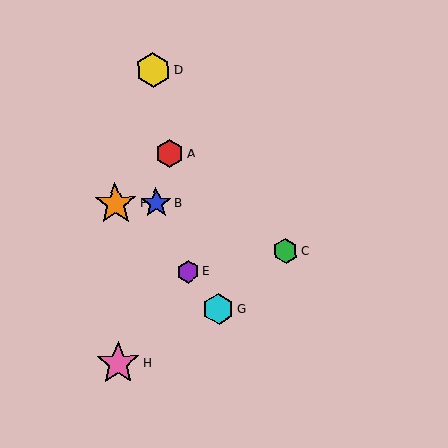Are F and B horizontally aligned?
Yes, both are at y≈204.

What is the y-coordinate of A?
Object A is at y≈153.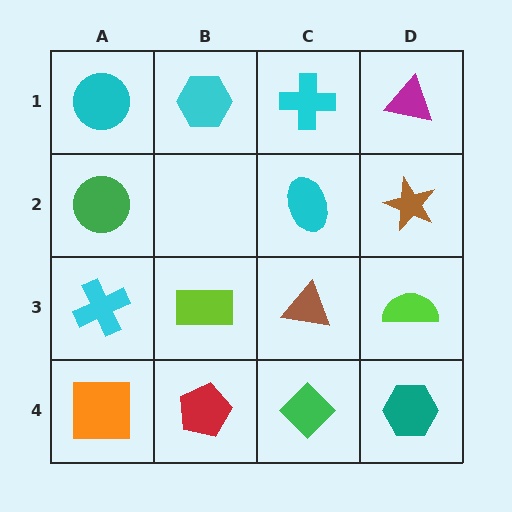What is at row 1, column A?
A cyan circle.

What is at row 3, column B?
A lime rectangle.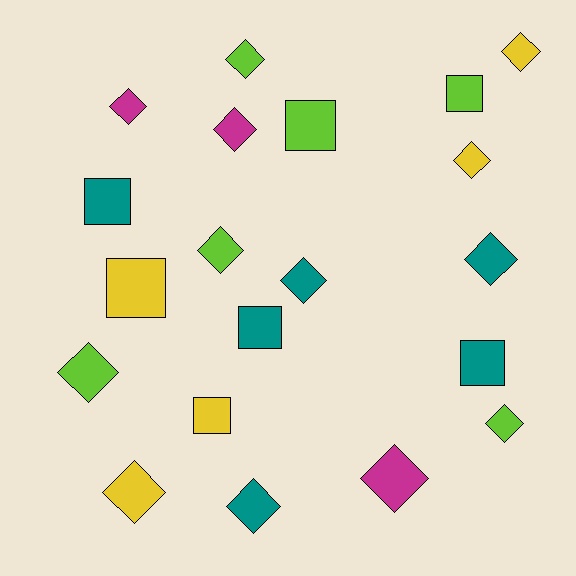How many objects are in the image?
There are 20 objects.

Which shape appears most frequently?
Diamond, with 13 objects.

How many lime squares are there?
There are 2 lime squares.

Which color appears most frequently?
Teal, with 6 objects.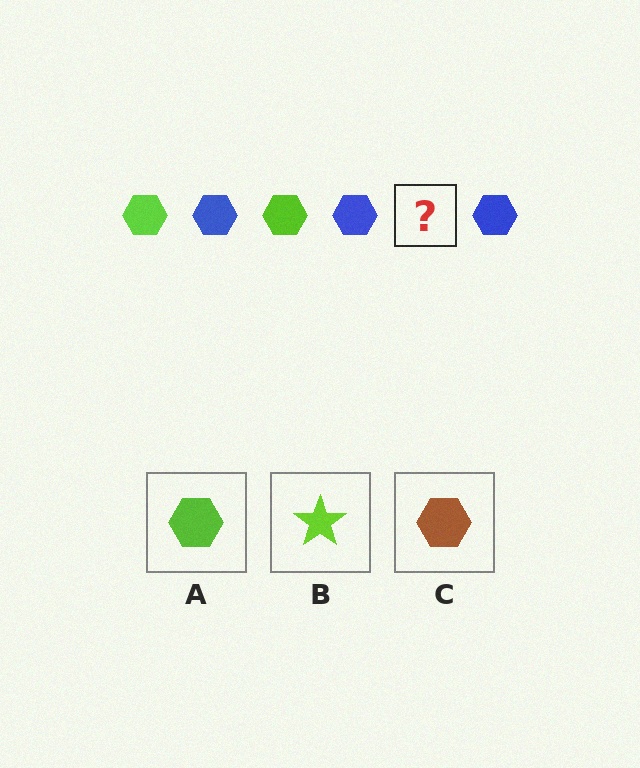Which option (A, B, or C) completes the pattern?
A.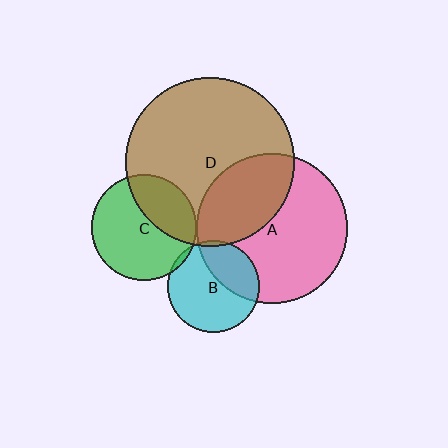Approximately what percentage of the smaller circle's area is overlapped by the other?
Approximately 5%.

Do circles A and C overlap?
Yes.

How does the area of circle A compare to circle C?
Approximately 2.0 times.